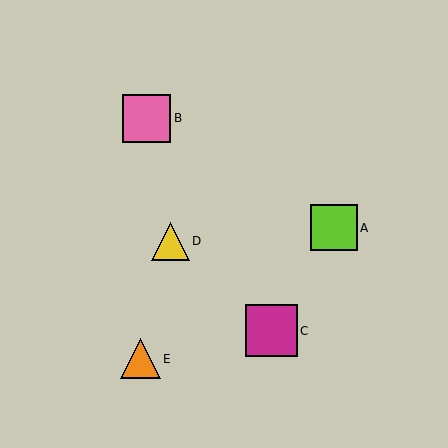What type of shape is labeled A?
Shape A is a lime square.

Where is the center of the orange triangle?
The center of the orange triangle is at (140, 359).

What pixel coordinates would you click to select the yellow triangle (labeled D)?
Click at (170, 241) to select the yellow triangle D.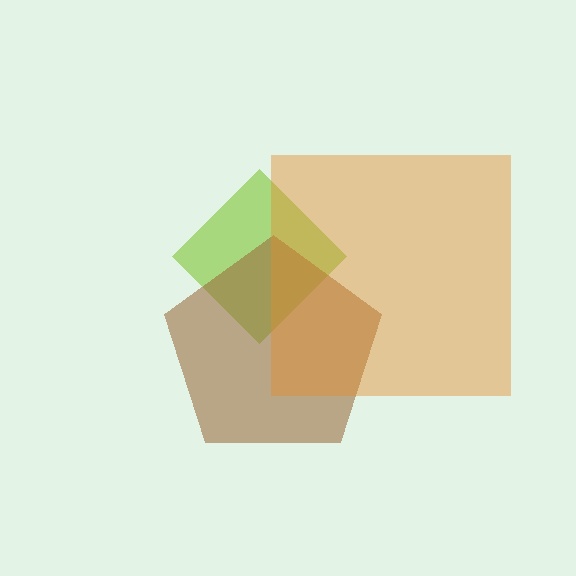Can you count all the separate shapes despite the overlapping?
Yes, there are 3 separate shapes.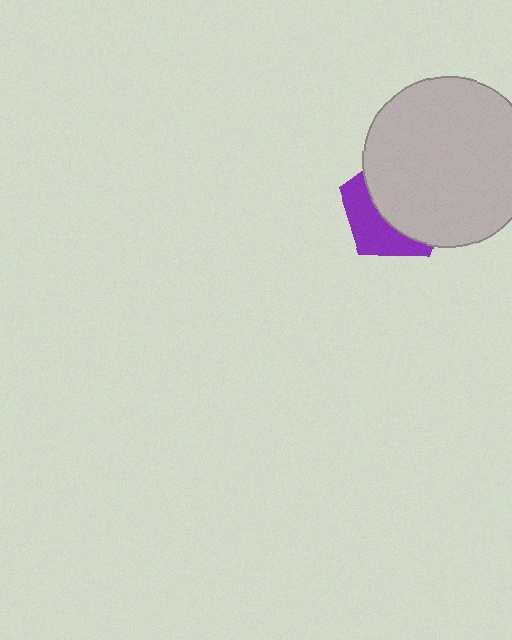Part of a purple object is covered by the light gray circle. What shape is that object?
It is a pentagon.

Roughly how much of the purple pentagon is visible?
A small part of it is visible (roughly 38%).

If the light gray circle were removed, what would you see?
You would see the complete purple pentagon.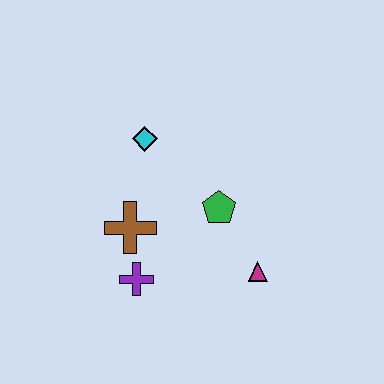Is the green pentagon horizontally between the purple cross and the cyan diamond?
No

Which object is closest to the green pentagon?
The magenta triangle is closest to the green pentagon.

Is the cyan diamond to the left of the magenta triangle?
Yes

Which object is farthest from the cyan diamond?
The magenta triangle is farthest from the cyan diamond.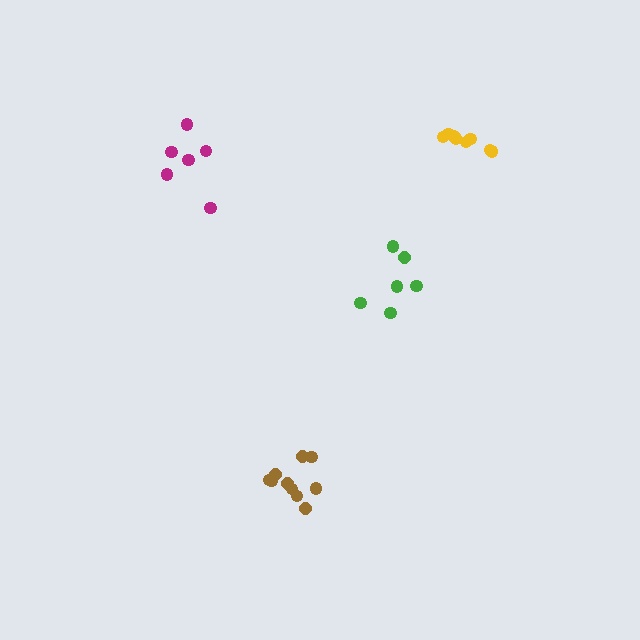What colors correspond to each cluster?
The clusters are colored: green, yellow, magenta, brown.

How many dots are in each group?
Group 1: 6 dots, Group 2: 8 dots, Group 3: 6 dots, Group 4: 10 dots (30 total).